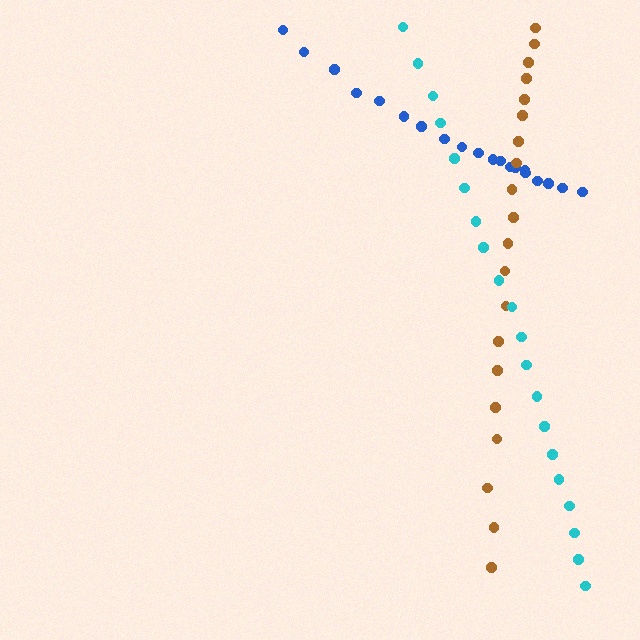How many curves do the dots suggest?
There are 3 distinct paths.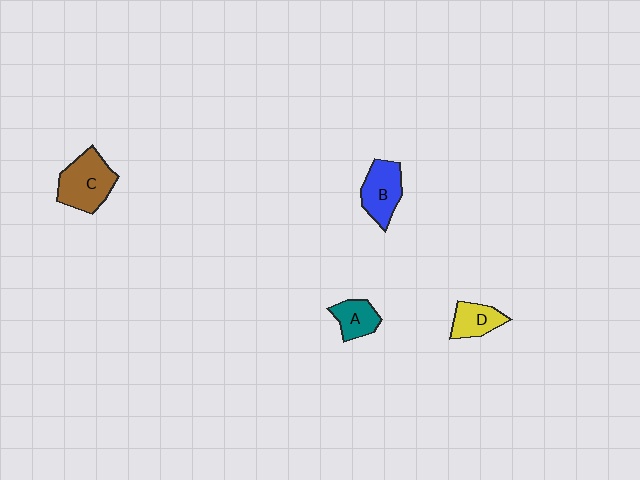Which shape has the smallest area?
Shape A (teal).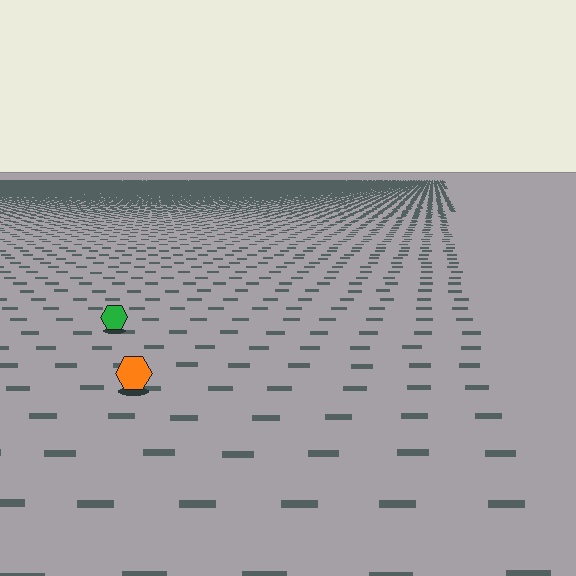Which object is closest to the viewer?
The orange hexagon is closest. The texture marks near it are larger and more spread out.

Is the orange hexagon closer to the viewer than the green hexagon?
Yes. The orange hexagon is closer — you can tell from the texture gradient: the ground texture is coarser near it.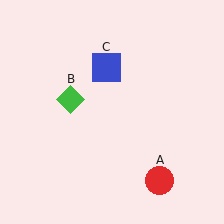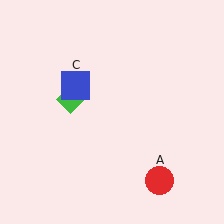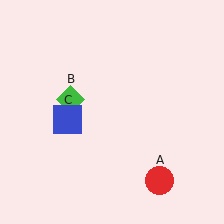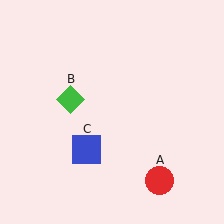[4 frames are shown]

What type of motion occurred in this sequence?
The blue square (object C) rotated counterclockwise around the center of the scene.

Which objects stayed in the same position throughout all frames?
Red circle (object A) and green diamond (object B) remained stationary.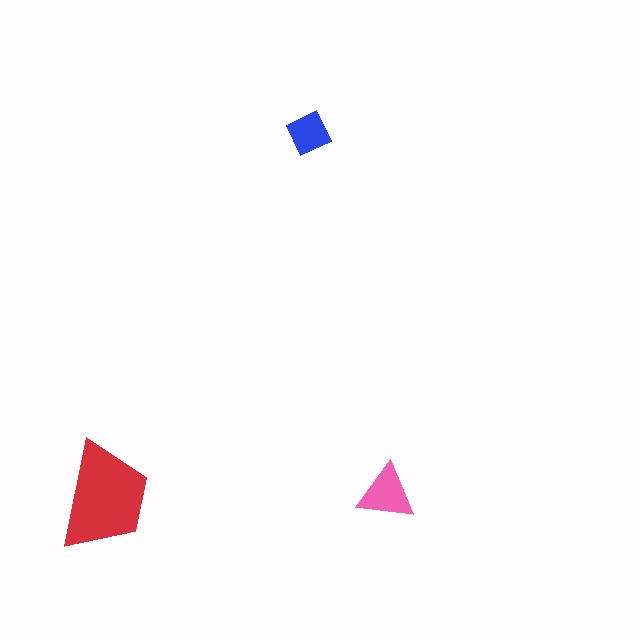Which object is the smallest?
The blue diamond.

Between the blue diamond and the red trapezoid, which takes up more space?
The red trapezoid.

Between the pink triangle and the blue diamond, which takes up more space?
The pink triangle.